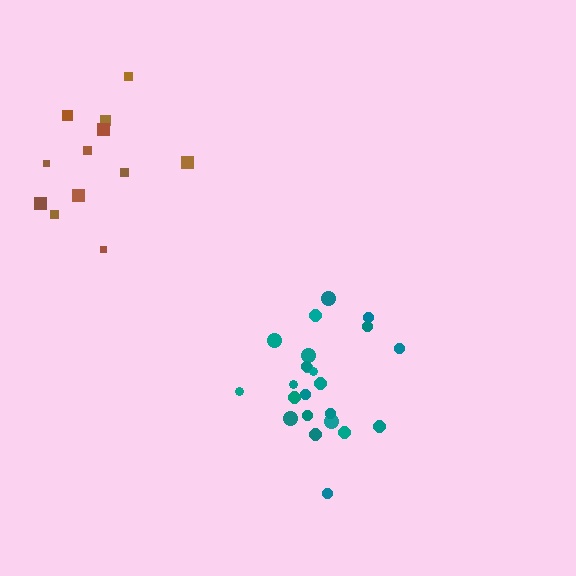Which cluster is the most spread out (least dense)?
Brown.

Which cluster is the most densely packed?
Teal.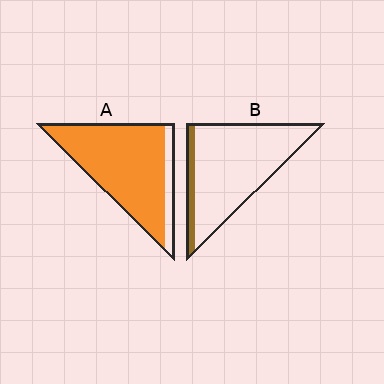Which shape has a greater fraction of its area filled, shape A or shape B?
Shape A.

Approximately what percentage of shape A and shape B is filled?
A is approximately 85% and B is approximately 10%.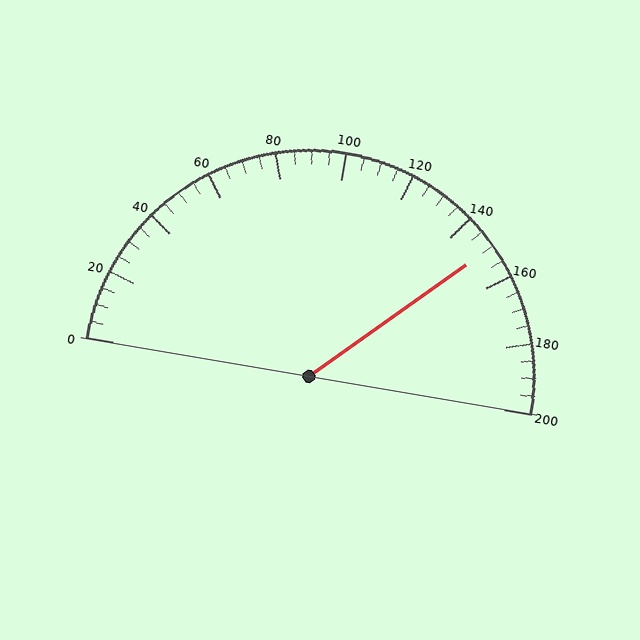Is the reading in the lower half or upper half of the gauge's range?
The reading is in the upper half of the range (0 to 200).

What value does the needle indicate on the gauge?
The needle indicates approximately 150.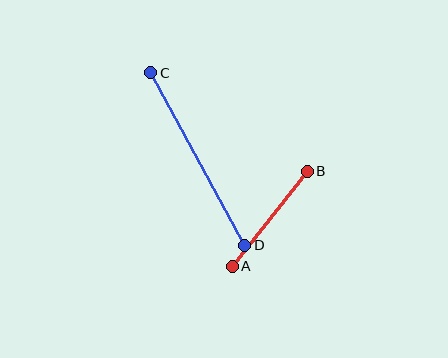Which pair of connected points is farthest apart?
Points C and D are farthest apart.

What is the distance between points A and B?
The distance is approximately 121 pixels.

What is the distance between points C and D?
The distance is approximately 196 pixels.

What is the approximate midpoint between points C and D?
The midpoint is at approximately (198, 159) pixels.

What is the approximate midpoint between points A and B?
The midpoint is at approximately (270, 219) pixels.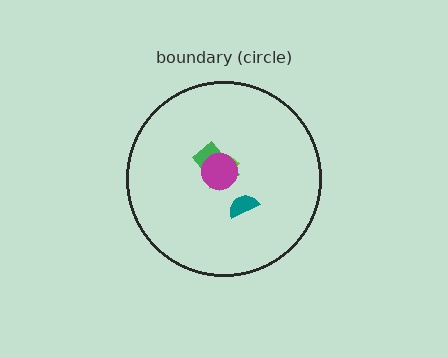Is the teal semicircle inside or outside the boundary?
Inside.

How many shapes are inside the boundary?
4 inside, 0 outside.